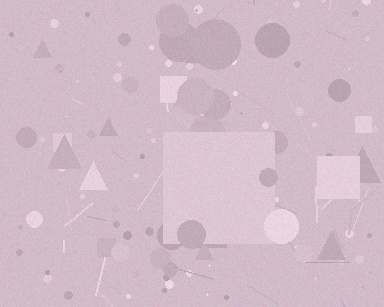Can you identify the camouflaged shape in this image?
The camouflaged shape is a square.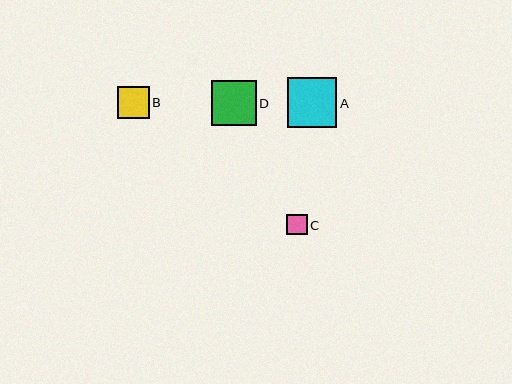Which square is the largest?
Square A is the largest with a size of approximately 49 pixels.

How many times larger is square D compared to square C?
Square D is approximately 2.2 times the size of square C.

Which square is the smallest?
Square C is the smallest with a size of approximately 20 pixels.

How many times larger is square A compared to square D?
Square A is approximately 1.1 times the size of square D.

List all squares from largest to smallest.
From largest to smallest: A, D, B, C.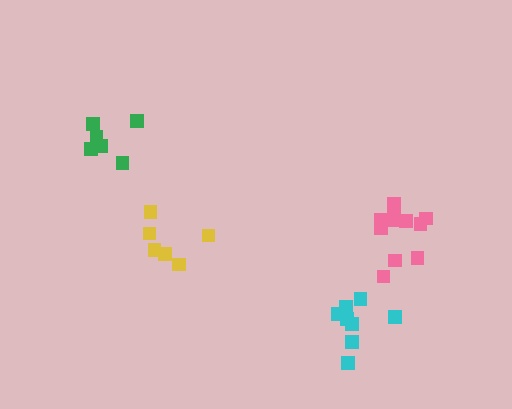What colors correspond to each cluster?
The clusters are colored: cyan, yellow, green, pink.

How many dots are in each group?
Group 1: 8 dots, Group 2: 6 dots, Group 3: 6 dots, Group 4: 11 dots (31 total).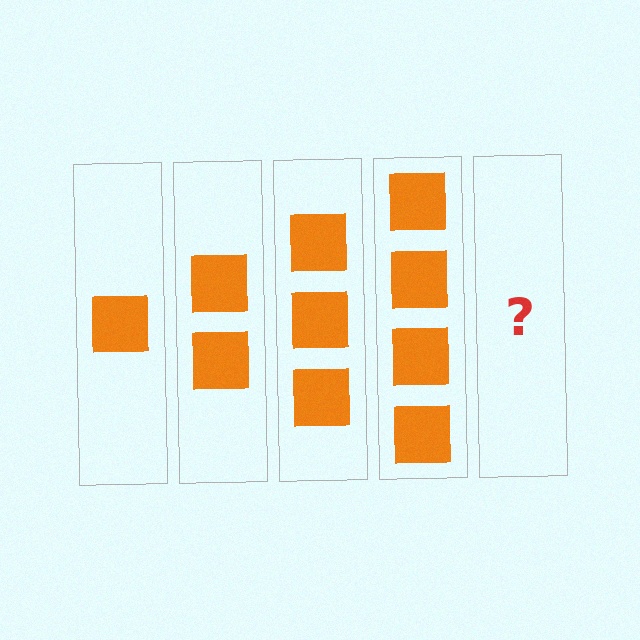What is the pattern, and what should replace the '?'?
The pattern is that each step adds one more square. The '?' should be 5 squares.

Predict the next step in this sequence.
The next step is 5 squares.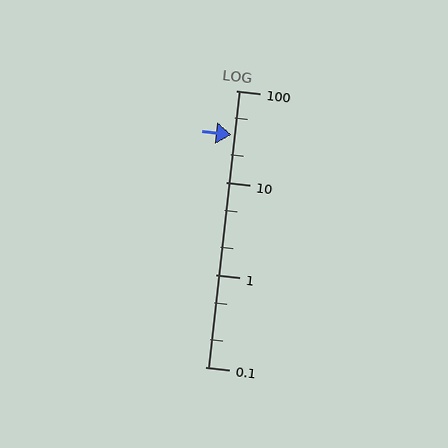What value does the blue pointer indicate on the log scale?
The pointer indicates approximately 33.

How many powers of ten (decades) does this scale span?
The scale spans 3 decades, from 0.1 to 100.